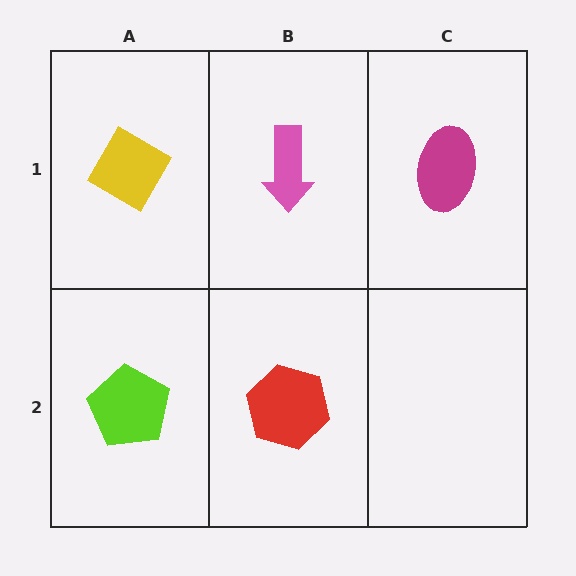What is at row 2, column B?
A red hexagon.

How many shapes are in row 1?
3 shapes.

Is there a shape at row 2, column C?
No, that cell is empty.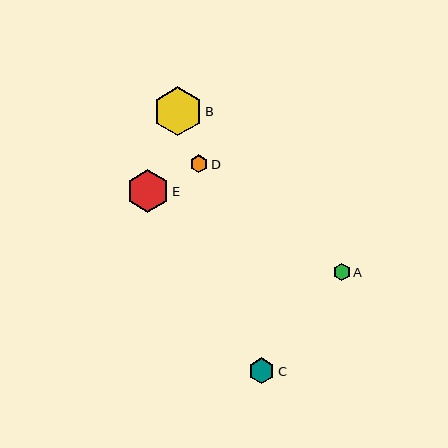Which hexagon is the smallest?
Hexagon A is the smallest with a size of approximately 17 pixels.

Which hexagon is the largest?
Hexagon B is the largest with a size of approximately 49 pixels.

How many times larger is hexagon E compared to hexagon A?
Hexagon E is approximately 2.5 times the size of hexagon A.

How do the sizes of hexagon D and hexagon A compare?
Hexagon D and hexagon A are approximately the same size.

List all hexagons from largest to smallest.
From largest to smallest: B, E, C, D, A.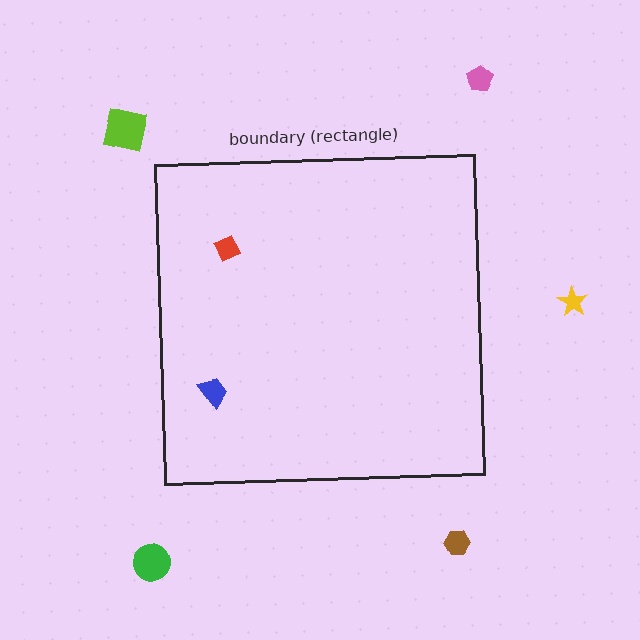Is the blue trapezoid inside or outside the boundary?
Inside.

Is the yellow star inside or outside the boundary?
Outside.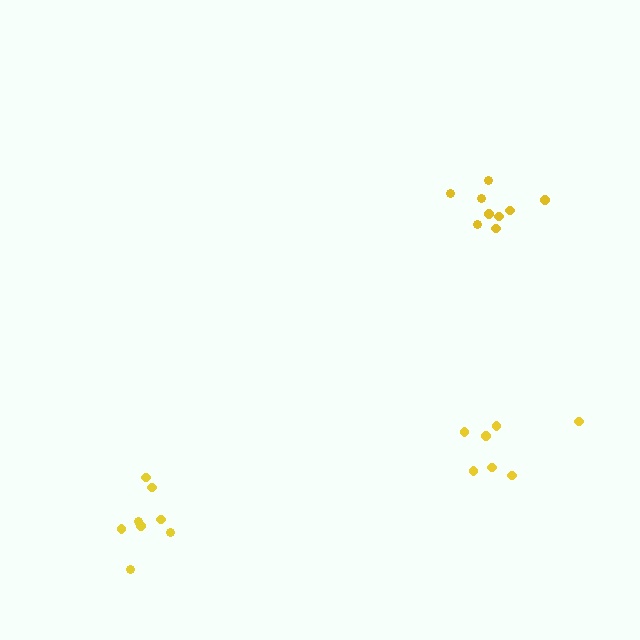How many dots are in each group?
Group 1: 8 dots, Group 2: 9 dots, Group 3: 7 dots (24 total).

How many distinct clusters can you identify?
There are 3 distinct clusters.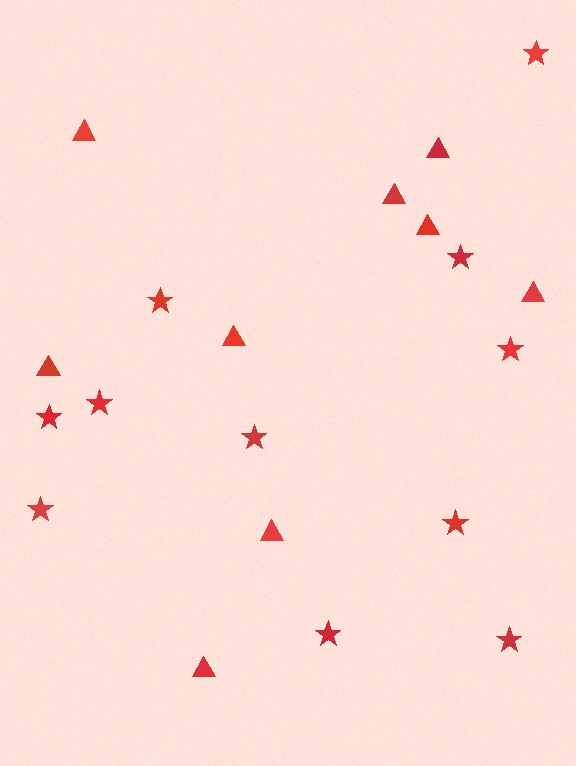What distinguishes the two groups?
There are 2 groups: one group of stars (11) and one group of triangles (9).